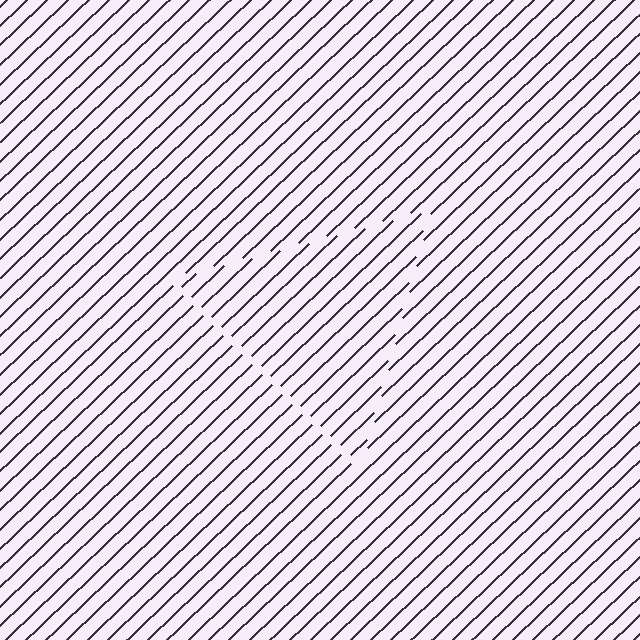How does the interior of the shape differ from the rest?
The interior of the shape contains the same grating, shifted by half a period — the contour is defined by the phase discontinuity where line-ends from the inner and outer gratings abut.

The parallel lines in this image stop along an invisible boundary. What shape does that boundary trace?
An illusory triangle. The interior of the shape contains the same grating, shifted by half a period — the contour is defined by the phase discontinuity where line-ends from the inner and outer gratings abut.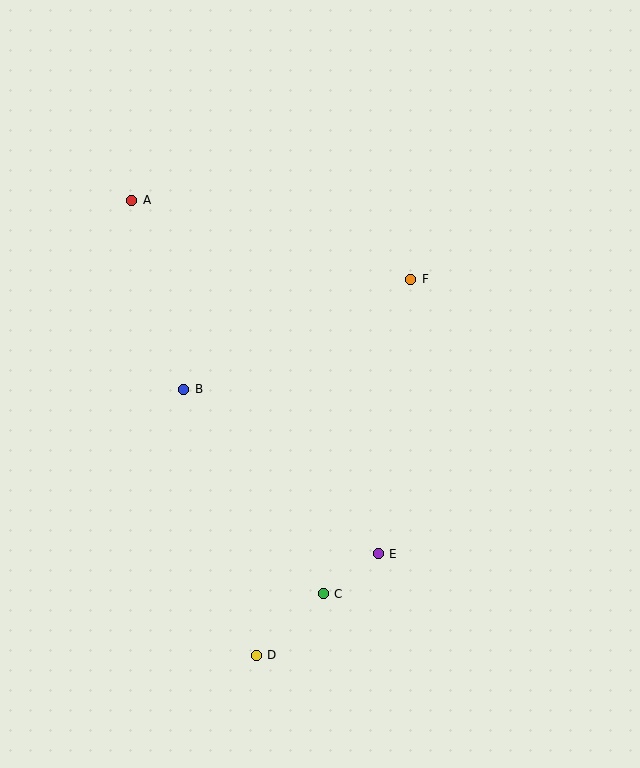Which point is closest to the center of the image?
Point B at (184, 389) is closest to the center.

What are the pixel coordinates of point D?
Point D is at (256, 655).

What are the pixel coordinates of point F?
Point F is at (411, 279).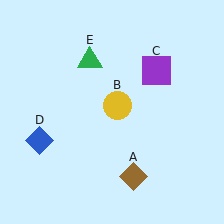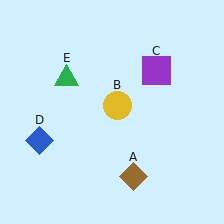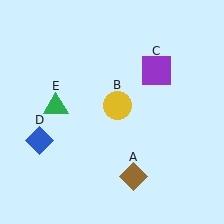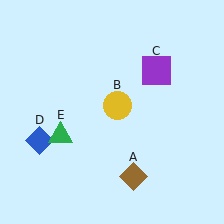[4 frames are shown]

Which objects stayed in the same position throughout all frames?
Brown diamond (object A) and yellow circle (object B) and purple square (object C) and blue diamond (object D) remained stationary.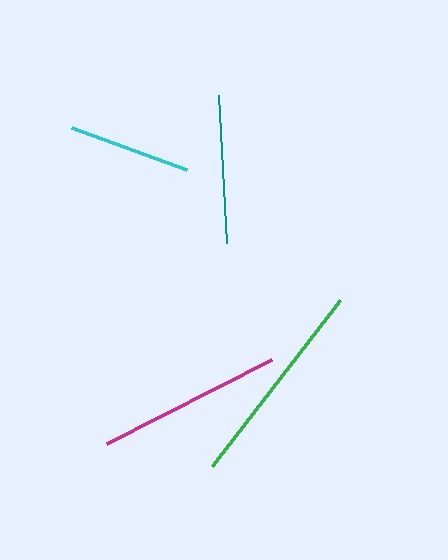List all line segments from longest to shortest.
From longest to shortest: green, magenta, teal, cyan.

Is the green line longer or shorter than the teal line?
The green line is longer than the teal line.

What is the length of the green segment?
The green segment is approximately 210 pixels long.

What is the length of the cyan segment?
The cyan segment is approximately 123 pixels long.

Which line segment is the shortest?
The cyan line is the shortest at approximately 123 pixels.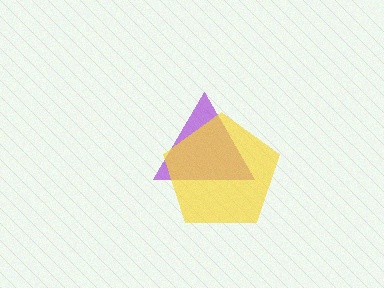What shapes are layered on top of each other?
The layered shapes are: a purple triangle, a yellow pentagon.